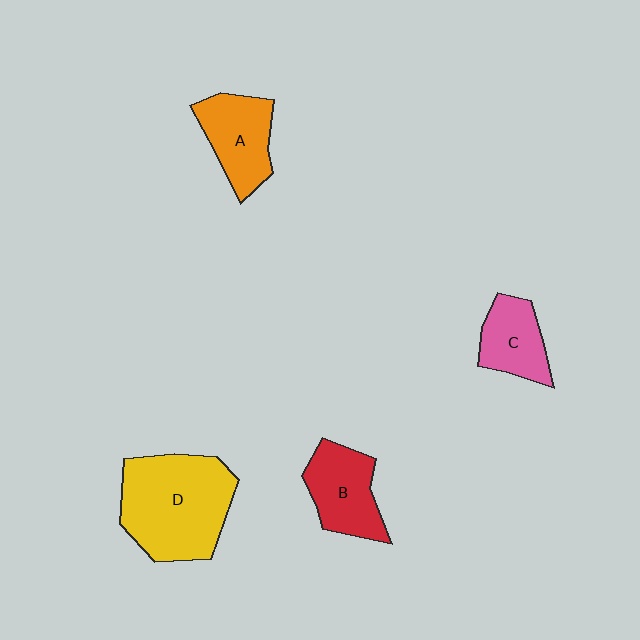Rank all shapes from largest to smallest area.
From largest to smallest: D (yellow), A (orange), B (red), C (pink).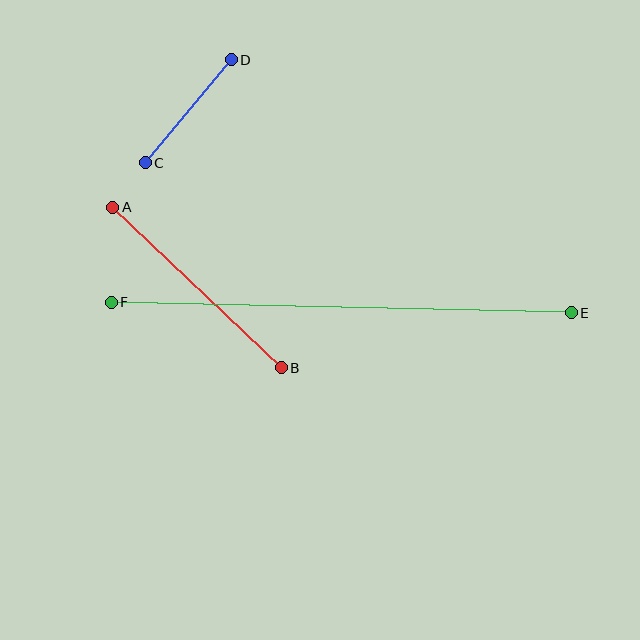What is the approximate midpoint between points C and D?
The midpoint is at approximately (188, 111) pixels.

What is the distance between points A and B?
The distance is approximately 232 pixels.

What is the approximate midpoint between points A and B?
The midpoint is at approximately (197, 288) pixels.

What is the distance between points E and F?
The distance is approximately 460 pixels.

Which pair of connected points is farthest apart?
Points E and F are farthest apart.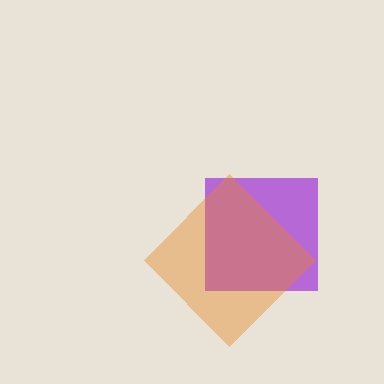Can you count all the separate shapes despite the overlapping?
Yes, there are 2 separate shapes.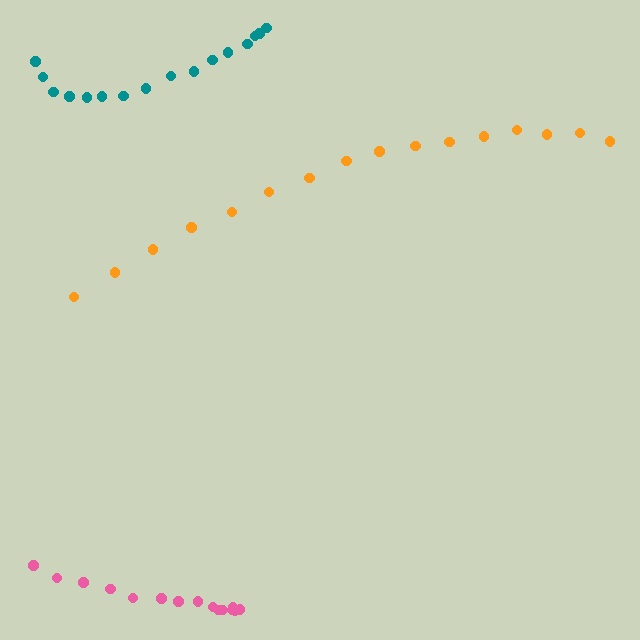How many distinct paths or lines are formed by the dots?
There are 3 distinct paths.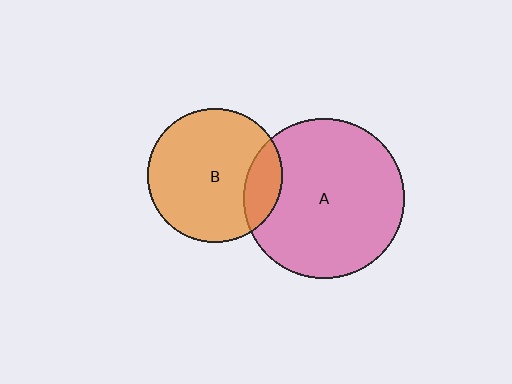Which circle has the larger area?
Circle A (pink).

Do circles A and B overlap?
Yes.